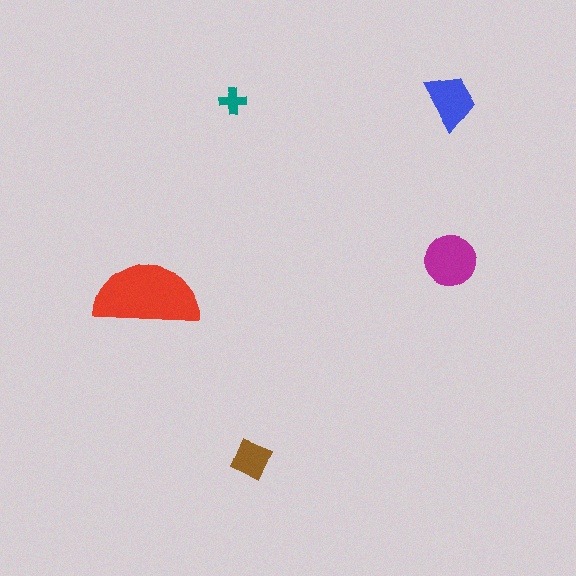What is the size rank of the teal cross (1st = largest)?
5th.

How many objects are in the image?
There are 5 objects in the image.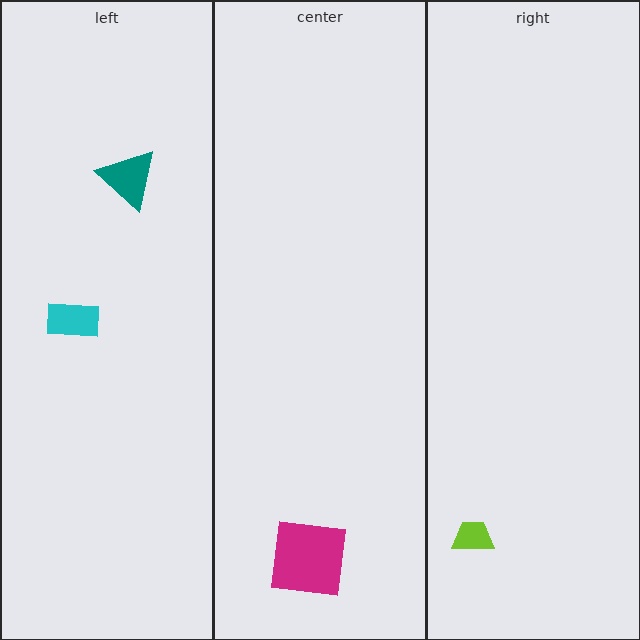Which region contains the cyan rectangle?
The left region.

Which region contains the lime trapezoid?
The right region.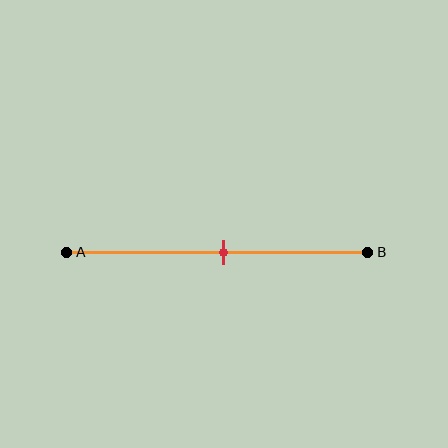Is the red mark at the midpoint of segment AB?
Yes, the mark is approximately at the midpoint.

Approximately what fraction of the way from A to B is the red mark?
The red mark is approximately 50% of the way from A to B.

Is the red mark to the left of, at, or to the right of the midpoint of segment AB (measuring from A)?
The red mark is approximately at the midpoint of segment AB.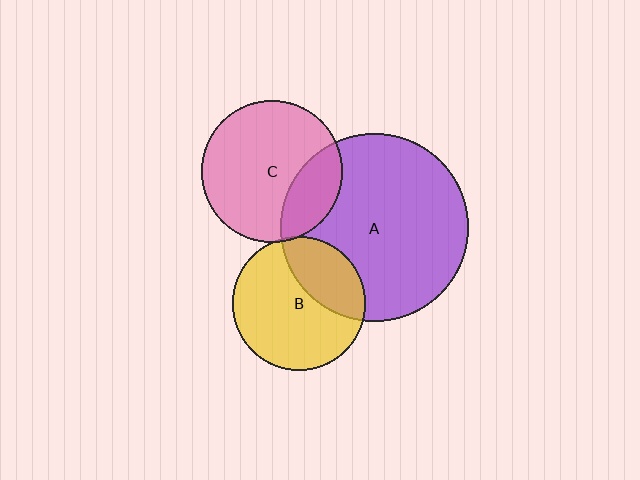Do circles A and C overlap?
Yes.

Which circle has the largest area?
Circle A (purple).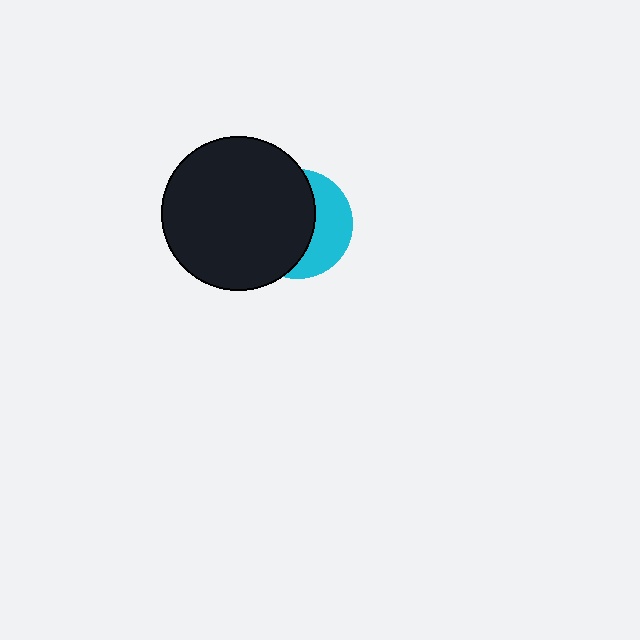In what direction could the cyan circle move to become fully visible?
The cyan circle could move right. That would shift it out from behind the black circle entirely.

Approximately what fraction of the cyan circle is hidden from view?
Roughly 62% of the cyan circle is hidden behind the black circle.